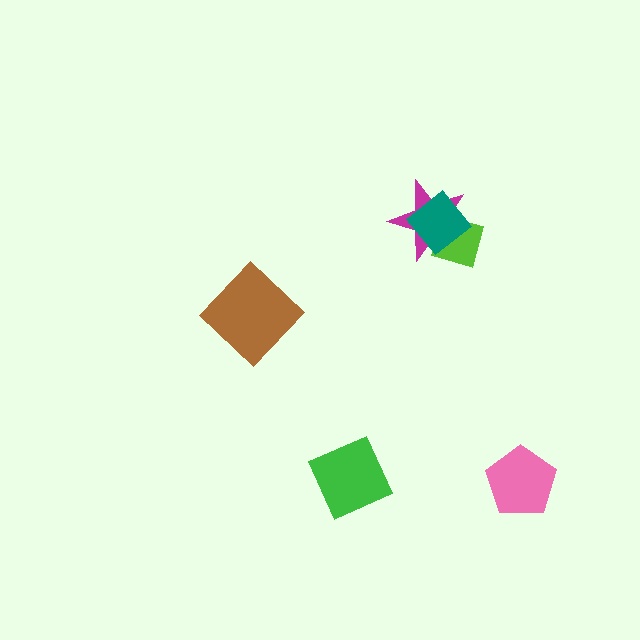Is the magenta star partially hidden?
Yes, it is partially covered by another shape.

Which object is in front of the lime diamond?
The teal diamond is in front of the lime diamond.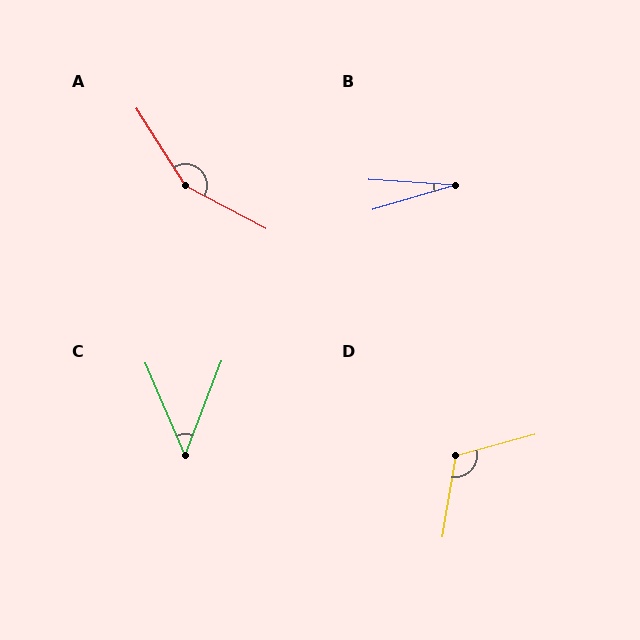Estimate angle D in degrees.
Approximately 114 degrees.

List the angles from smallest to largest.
B (20°), C (44°), D (114°), A (150°).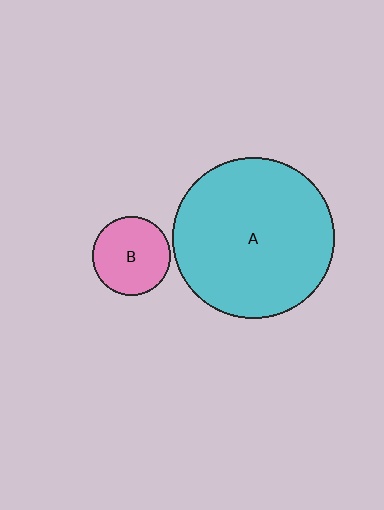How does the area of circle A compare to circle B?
Approximately 4.2 times.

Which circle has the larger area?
Circle A (cyan).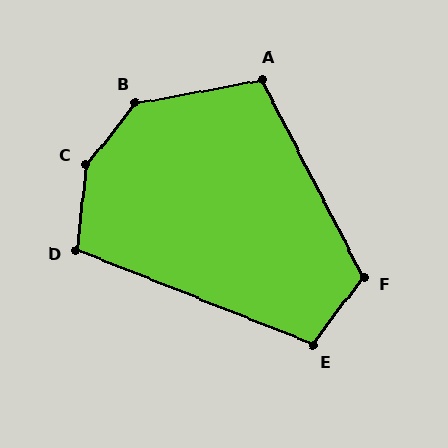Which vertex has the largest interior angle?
C, at approximately 148 degrees.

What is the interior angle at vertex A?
Approximately 106 degrees (obtuse).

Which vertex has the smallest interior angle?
D, at approximately 105 degrees.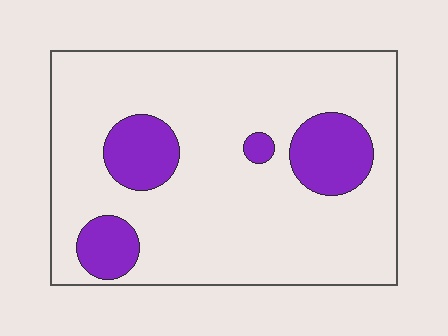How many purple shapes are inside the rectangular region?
4.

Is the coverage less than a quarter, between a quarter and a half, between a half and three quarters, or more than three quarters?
Less than a quarter.